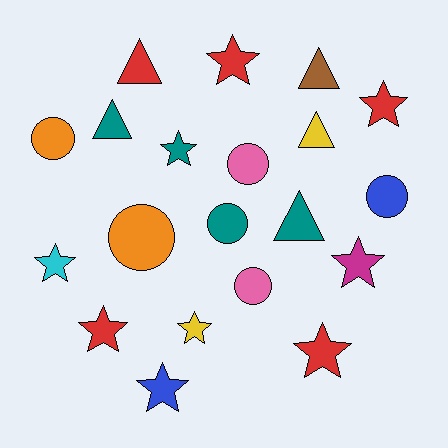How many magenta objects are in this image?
There is 1 magenta object.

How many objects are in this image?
There are 20 objects.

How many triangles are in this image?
There are 5 triangles.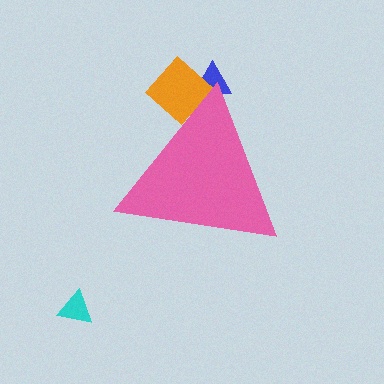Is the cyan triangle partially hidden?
No, the cyan triangle is fully visible.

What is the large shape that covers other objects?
A pink triangle.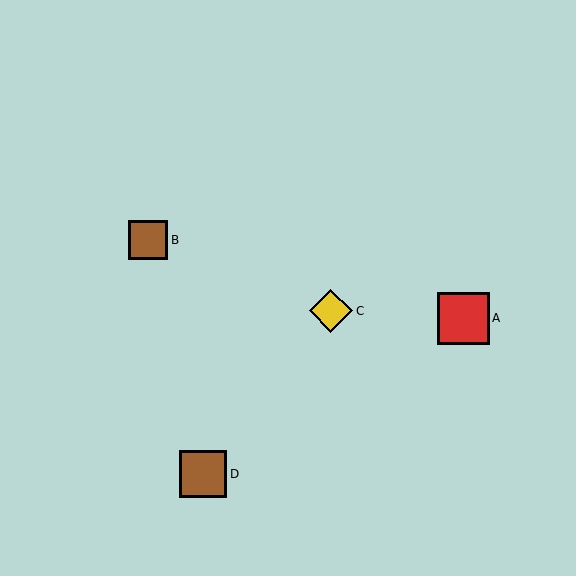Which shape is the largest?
The red square (labeled A) is the largest.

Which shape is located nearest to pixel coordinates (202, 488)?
The brown square (labeled D) at (203, 474) is nearest to that location.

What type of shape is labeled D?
Shape D is a brown square.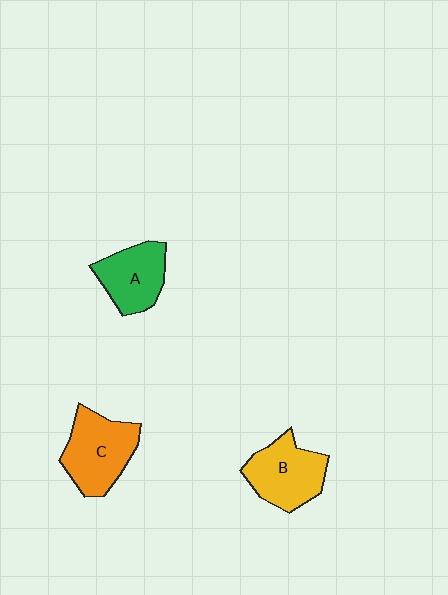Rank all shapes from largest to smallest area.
From largest to smallest: C (orange), B (yellow), A (green).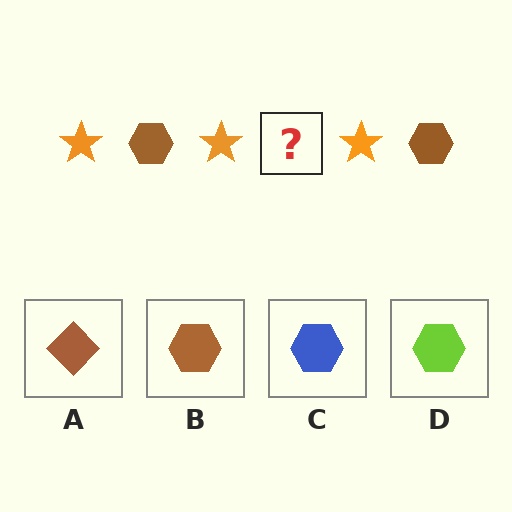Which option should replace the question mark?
Option B.